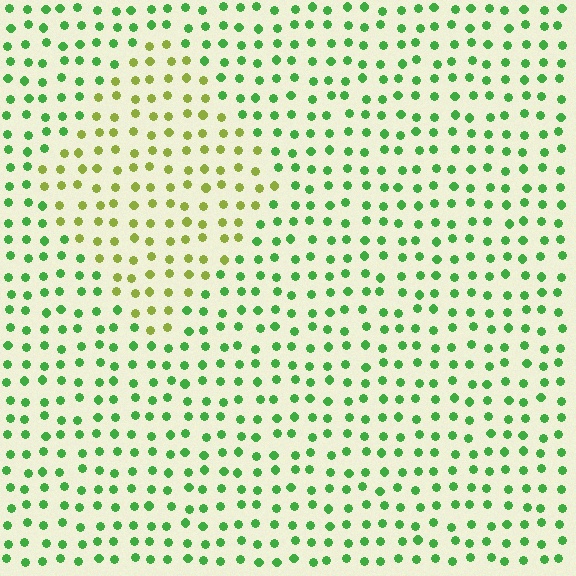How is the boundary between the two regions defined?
The boundary is defined purely by a slight shift in hue (about 44 degrees). Spacing, size, and orientation are identical on both sides.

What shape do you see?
I see a diamond.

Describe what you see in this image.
The image is filled with small green elements in a uniform arrangement. A diamond-shaped region is visible where the elements are tinted to a slightly different hue, forming a subtle color boundary.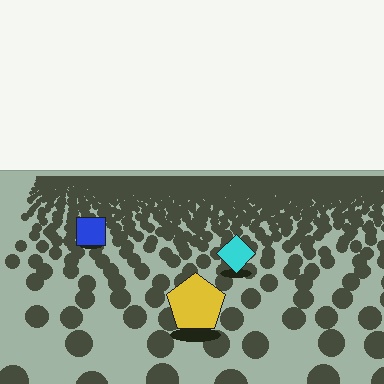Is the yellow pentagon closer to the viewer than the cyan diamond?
Yes. The yellow pentagon is closer — you can tell from the texture gradient: the ground texture is coarser near it.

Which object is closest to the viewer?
The yellow pentagon is closest. The texture marks near it are larger and more spread out.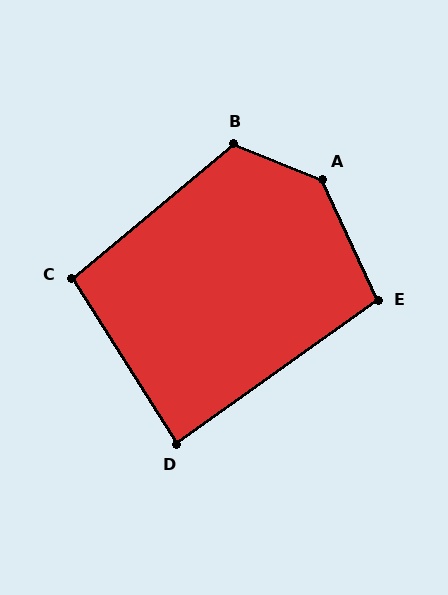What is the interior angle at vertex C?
Approximately 97 degrees (obtuse).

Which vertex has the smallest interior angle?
D, at approximately 87 degrees.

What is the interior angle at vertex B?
Approximately 119 degrees (obtuse).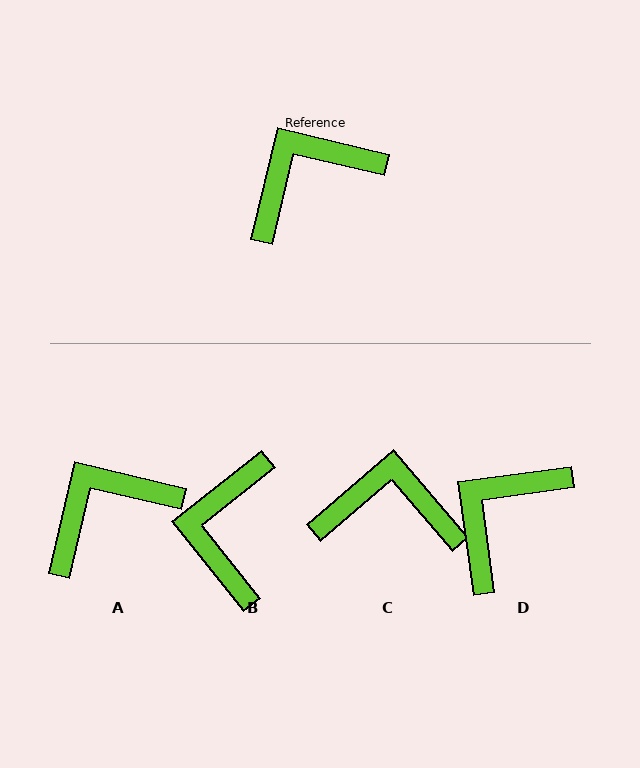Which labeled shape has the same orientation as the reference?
A.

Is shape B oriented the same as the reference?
No, it is off by about 52 degrees.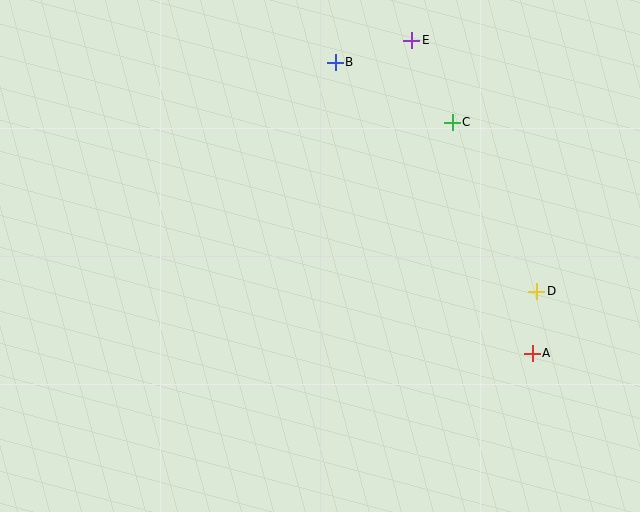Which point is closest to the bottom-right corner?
Point A is closest to the bottom-right corner.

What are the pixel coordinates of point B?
Point B is at (335, 62).